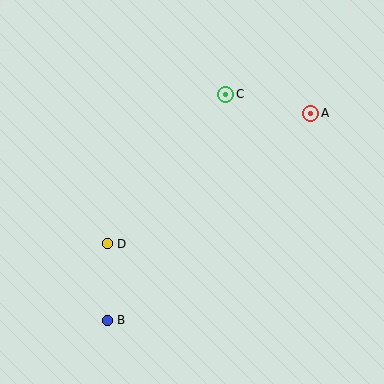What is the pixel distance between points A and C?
The distance between A and C is 87 pixels.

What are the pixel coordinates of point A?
Point A is at (311, 113).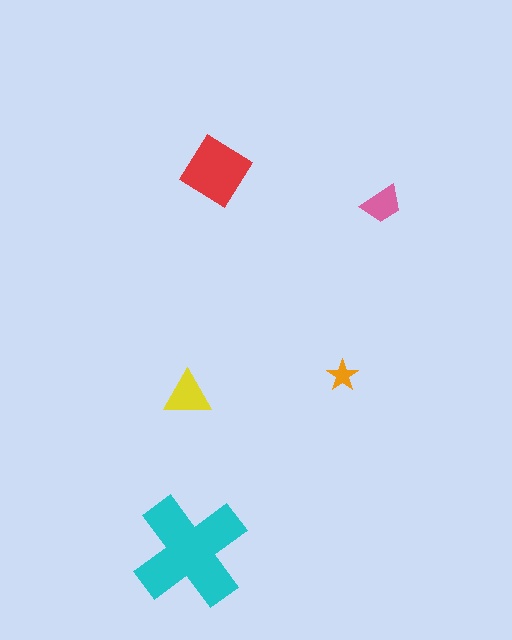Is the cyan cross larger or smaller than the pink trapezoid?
Larger.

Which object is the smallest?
The orange star.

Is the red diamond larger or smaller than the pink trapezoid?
Larger.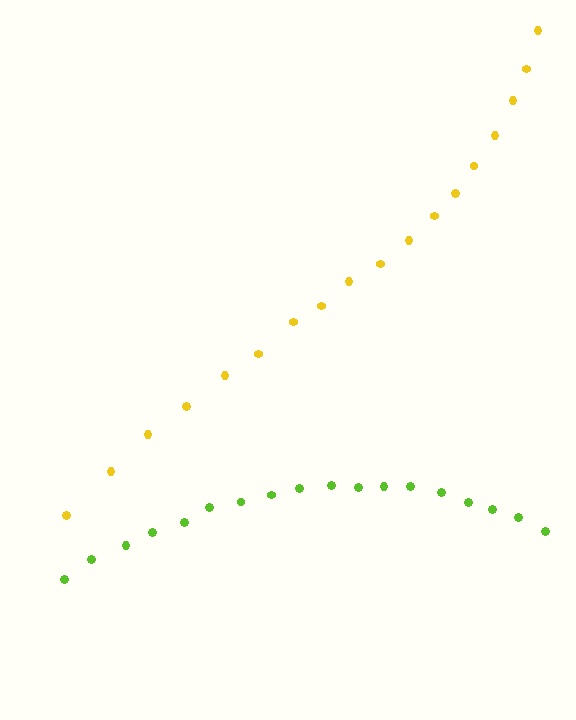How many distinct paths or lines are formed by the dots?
There are 2 distinct paths.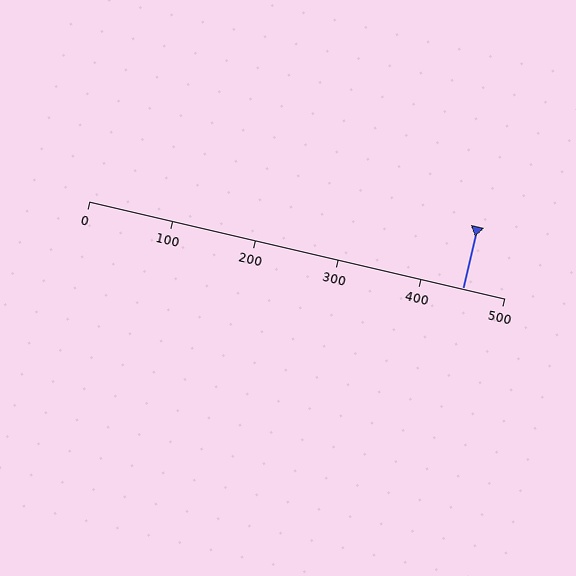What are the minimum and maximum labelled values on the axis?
The axis runs from 0 to 500.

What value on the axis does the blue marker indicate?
The marker indicates approximately 450.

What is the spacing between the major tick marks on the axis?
The major ticks are spaced 100 apart.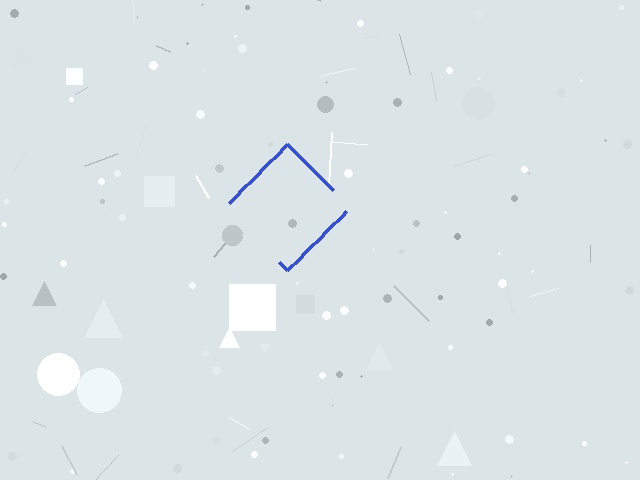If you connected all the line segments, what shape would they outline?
They would outline a diamond.